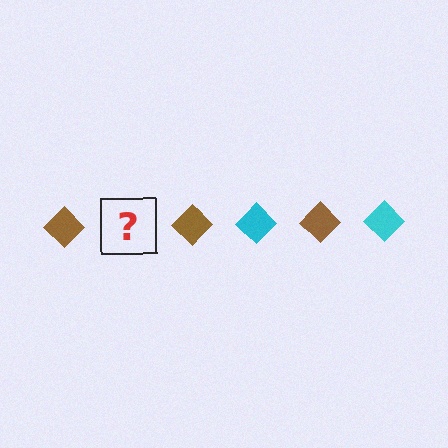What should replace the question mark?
The question mark should be replaced with a cyan diamond.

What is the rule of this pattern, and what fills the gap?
The rule is that the pattern cycles through brown, cyan diamonds. The gap should be filled with a cyan diamond.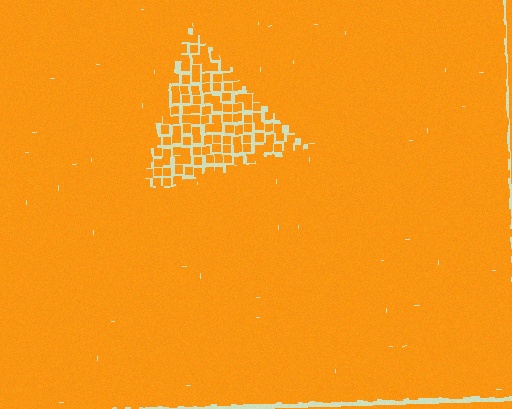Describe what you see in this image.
The image contains small orange elements arranged at two different densities. A triangle-shaped region is visible where the elements are less densely packed than the surrounding area.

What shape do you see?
I see a triangle.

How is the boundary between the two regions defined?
The boundary is defined by a change in element density (approximately 2.4x ratio). All elements are the same color, size, and shape.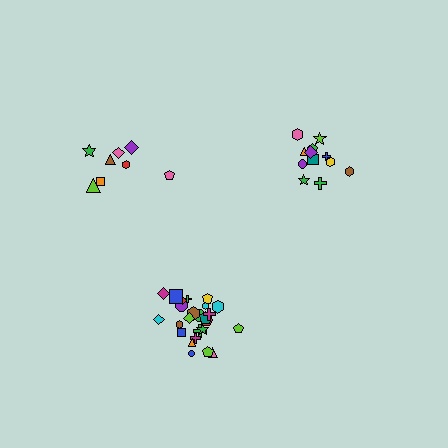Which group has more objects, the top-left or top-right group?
The top-right group.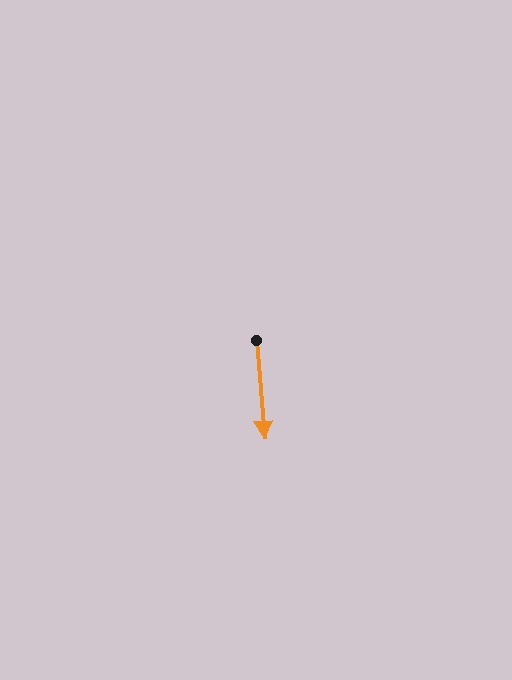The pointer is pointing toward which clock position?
Roughly 6 o'clock.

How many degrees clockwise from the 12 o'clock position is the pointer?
Approximately 175 degrees.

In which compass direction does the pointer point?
South.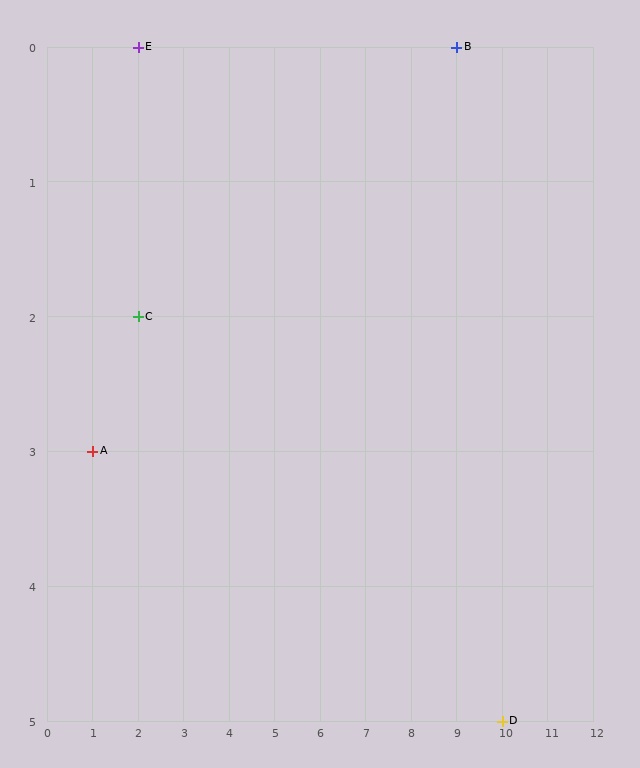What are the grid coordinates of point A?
Point A is at grid coordinates (1, 3).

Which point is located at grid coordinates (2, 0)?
Point E is at (2, 0).